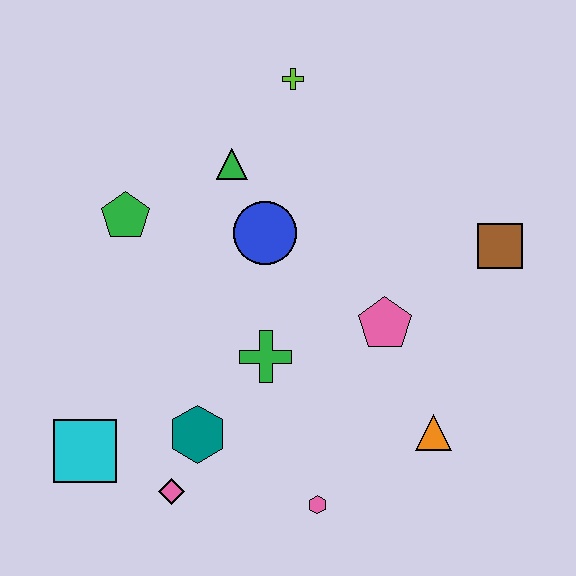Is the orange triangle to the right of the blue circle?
Yes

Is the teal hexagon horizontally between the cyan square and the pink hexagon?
Yes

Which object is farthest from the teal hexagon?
The lime cross is farthest from the teal hexagon.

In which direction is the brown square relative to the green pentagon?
The brown square is to the right of the green pentagon.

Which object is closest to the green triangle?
The blue circle is closest to the green triangle.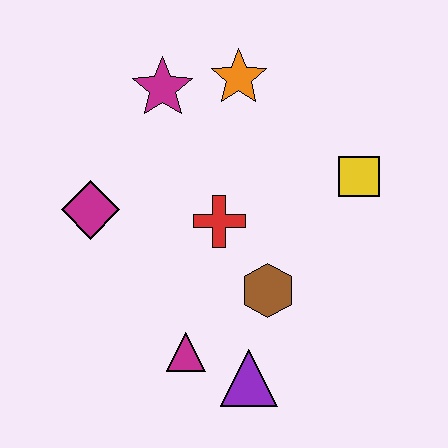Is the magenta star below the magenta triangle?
No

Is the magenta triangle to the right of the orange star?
No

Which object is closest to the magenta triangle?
The purple triangle is closest to the magenta triangle.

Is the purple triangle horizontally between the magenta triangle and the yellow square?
Yes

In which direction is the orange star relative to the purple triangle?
The orange star is above the purple triangle.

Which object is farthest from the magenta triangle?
The orange star is farthest from the magenta triangle.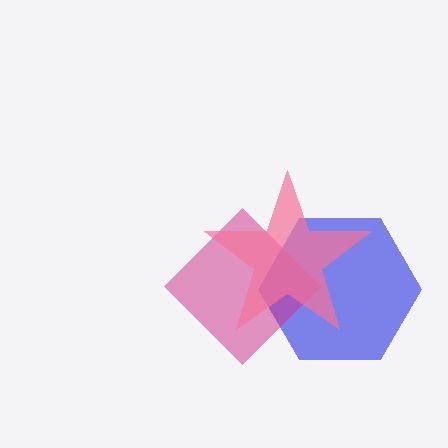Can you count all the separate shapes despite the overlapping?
Yes, there are 3 separate shapes.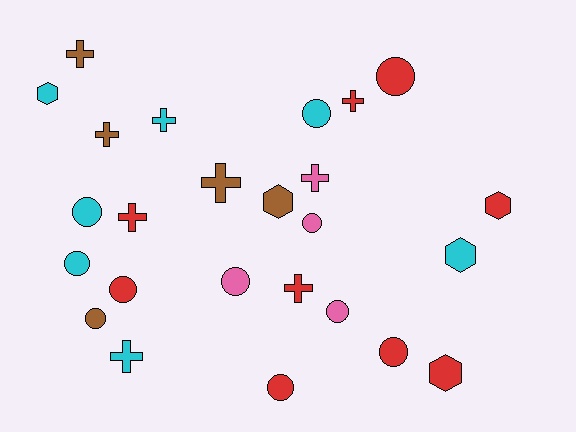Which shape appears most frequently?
Circle, with 11 objects.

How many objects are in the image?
There are 25 objects.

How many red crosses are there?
There are 3 red crosses.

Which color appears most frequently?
Red, with 9 objects.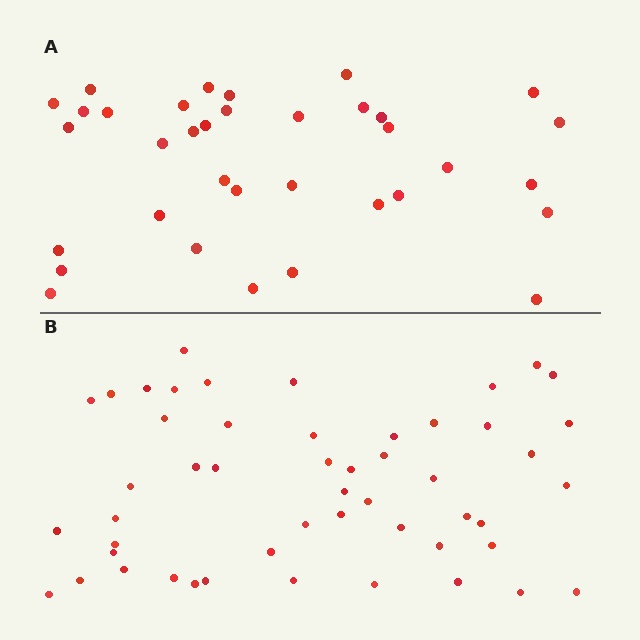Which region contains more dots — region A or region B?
Region B (the bottom region) has more dots.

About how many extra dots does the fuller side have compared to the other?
Region B has approximately 15 more dots than region A.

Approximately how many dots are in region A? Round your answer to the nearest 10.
About 40 dots. (The exact count is 35, which rounds to 40.)